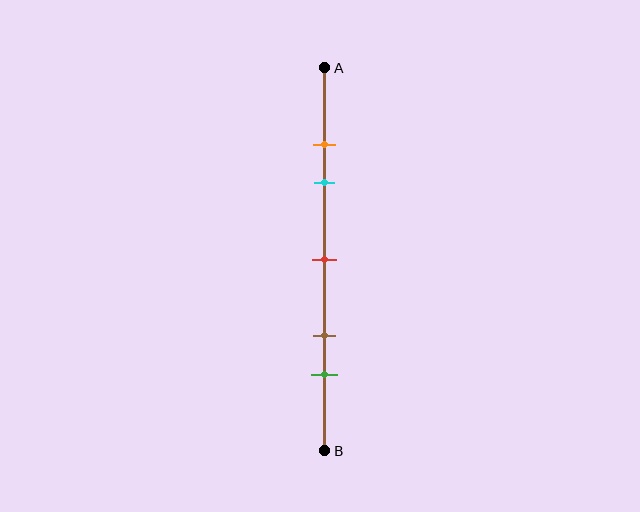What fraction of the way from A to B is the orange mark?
The orange mark is approximately 20% (0.2) of the way from A to B.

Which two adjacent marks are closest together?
The orange and cyan marks are the closest adjacent pair.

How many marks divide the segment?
There are 5 marks dividing the segment.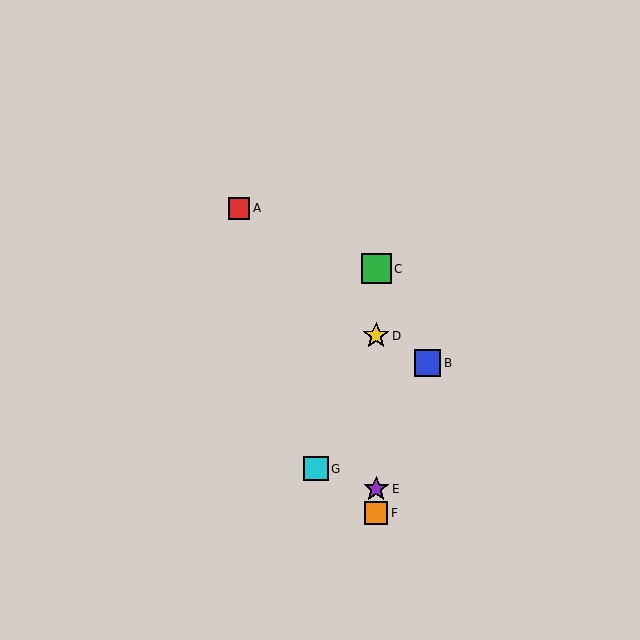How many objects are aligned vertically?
4 objects (C, D, E, F) are aligned vertically.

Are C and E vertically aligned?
Yes, both are at x≈376.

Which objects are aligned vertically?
Objects C, D, E, F are aligned vertically.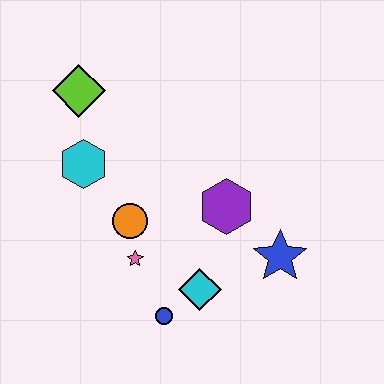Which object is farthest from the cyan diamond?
The lime diamond is farthest from the cyan diamond.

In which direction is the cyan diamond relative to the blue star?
The cyan diamond is to the left of the blue star.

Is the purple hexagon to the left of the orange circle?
No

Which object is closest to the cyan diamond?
The blue circle is closest to the cyan diamond.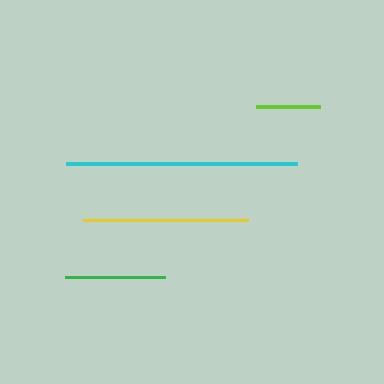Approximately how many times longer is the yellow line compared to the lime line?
The yellow line is approximately 2.5 times the length of the lime line.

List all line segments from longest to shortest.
From longest to shortest: cyan, yellow, green, lime.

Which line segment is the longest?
The cyan line is the longest at approximately 231 pixels.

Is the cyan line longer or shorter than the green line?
The cyan line is longer than the green line.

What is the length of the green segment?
The green segment is approximately 100 pixels long.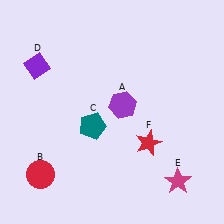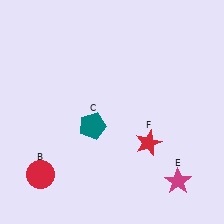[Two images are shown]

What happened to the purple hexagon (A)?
The purple hexagon (A) was removed in Image 2. It was in the top-right area of Image 1.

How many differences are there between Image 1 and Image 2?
There are 2 differences between the two images.